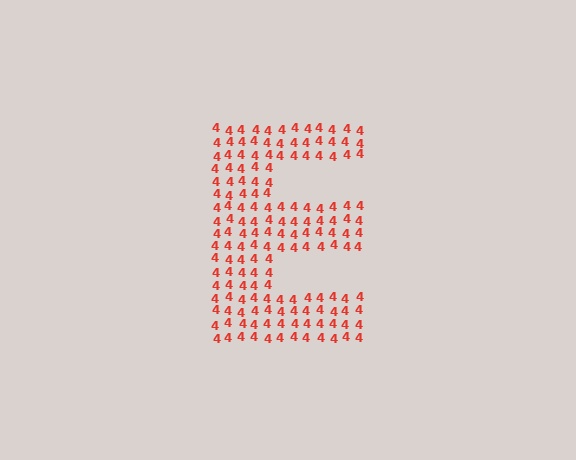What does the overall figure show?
The overall figure shows the letter E.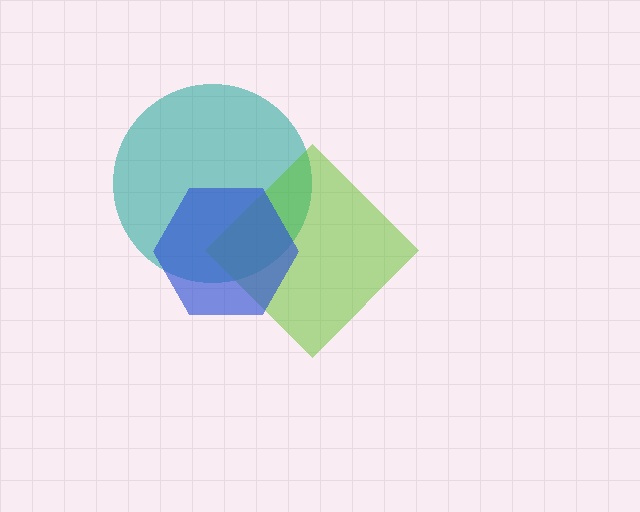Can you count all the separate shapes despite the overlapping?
Yes, there are 3 separate shapes.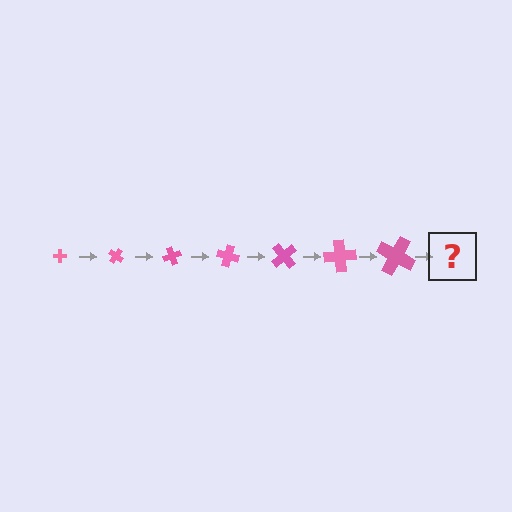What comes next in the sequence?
The next element should be a cross, larger than the previous one and rotated 245 degrees from the start.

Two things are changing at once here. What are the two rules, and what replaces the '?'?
The two rules are that the cross grows larger each step and it rotates 35 degrees each step. The '?' should be a cross, larger than the previous one and rotated 245 degrees from the start.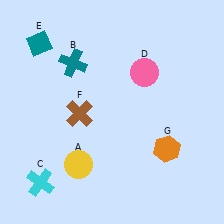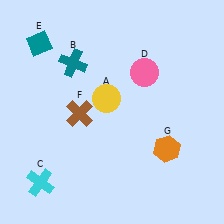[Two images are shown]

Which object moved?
The yellow circle (A) moved up.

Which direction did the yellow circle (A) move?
The yellow circle (A) moved up.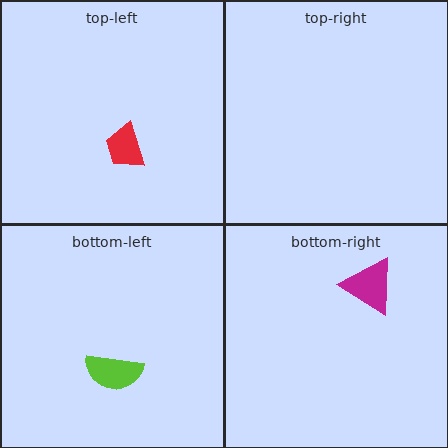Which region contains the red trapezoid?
The top-left region.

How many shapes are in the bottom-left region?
1.